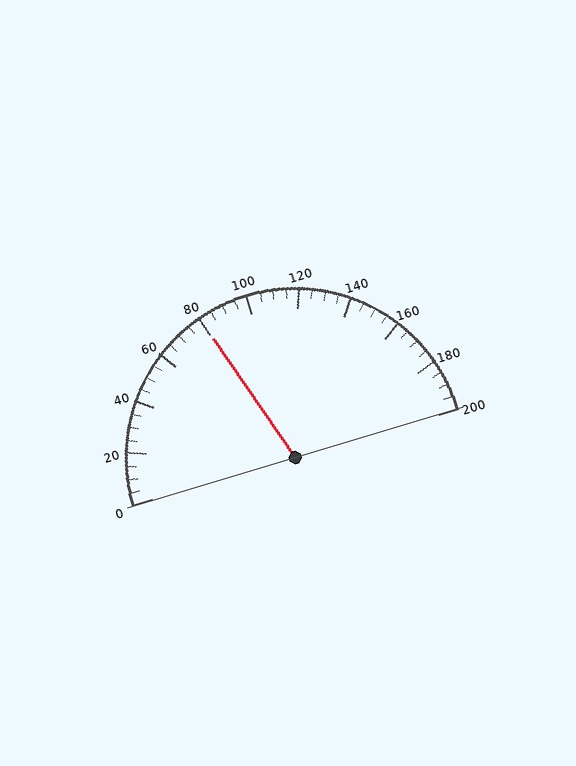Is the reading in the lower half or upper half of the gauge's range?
The reading is in the lower half of the range (0 to 200).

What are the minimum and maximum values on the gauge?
The gauge ranges from 0 to 200.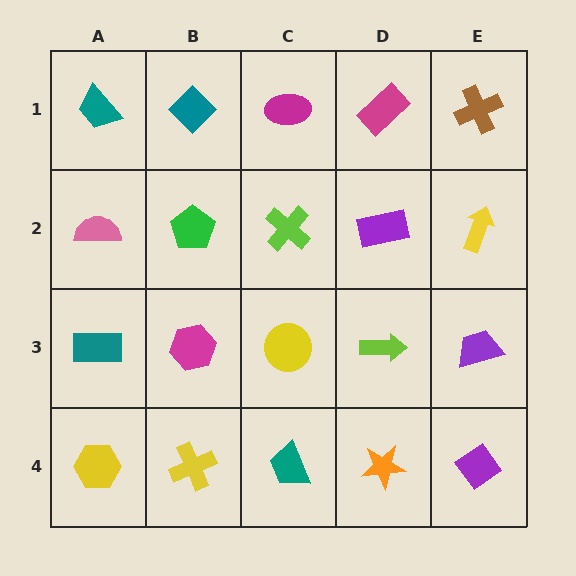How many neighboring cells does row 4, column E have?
2.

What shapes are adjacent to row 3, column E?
A yellow arrow (row 2, column E), a purple diamond (row 4, column E), a lime arrow (row 3, column D).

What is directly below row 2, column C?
A yellow circle.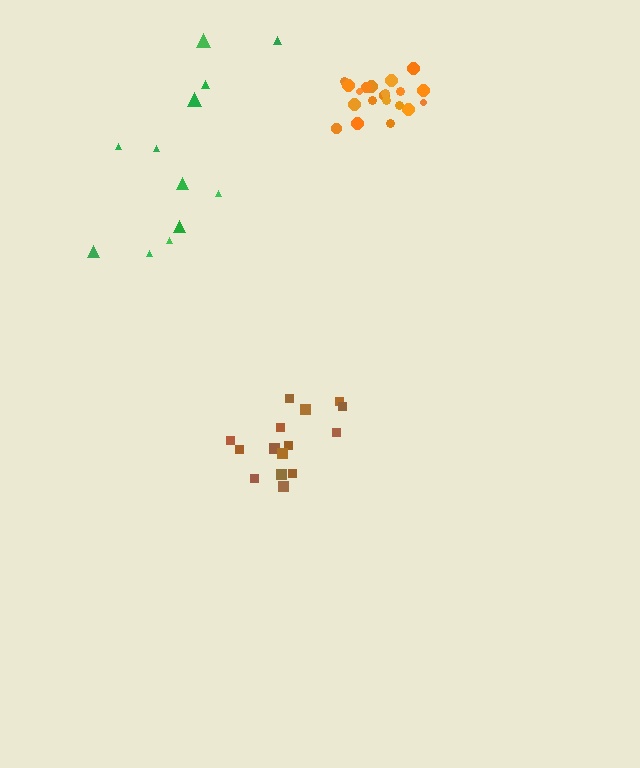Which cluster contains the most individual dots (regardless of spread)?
Orange (20).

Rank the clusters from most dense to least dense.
orange, brown, green.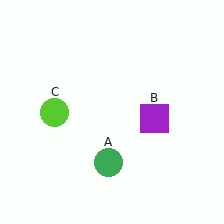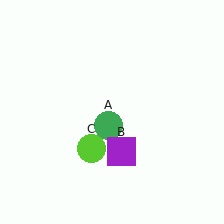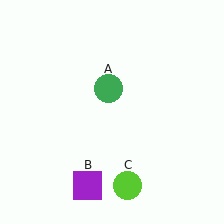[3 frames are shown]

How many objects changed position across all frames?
3 objects changed position: green circle (object A), purple square (object B), lime circle (object C).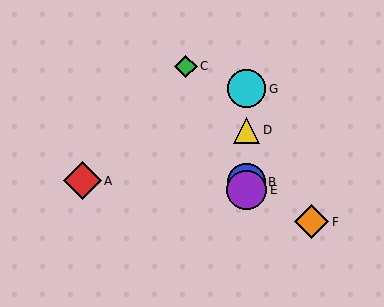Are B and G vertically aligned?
Yes, both are at x≈247.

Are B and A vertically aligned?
No, B is at x≈247 and A is at x≈83.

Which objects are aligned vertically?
Objects B, D, E, G are aligned vertically.